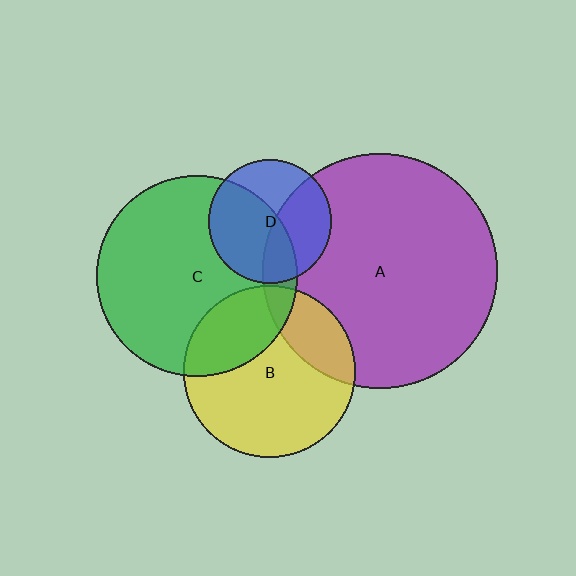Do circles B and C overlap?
Yes.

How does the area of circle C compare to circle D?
Approximately 2.6 times.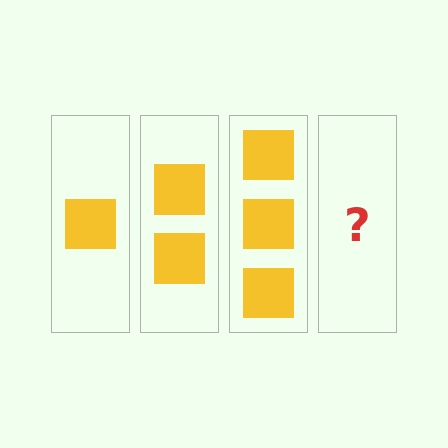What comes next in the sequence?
The next element should be 4 squares.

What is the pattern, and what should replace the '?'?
The pattern is that each step adds one more square. The '?' should be 4 squares.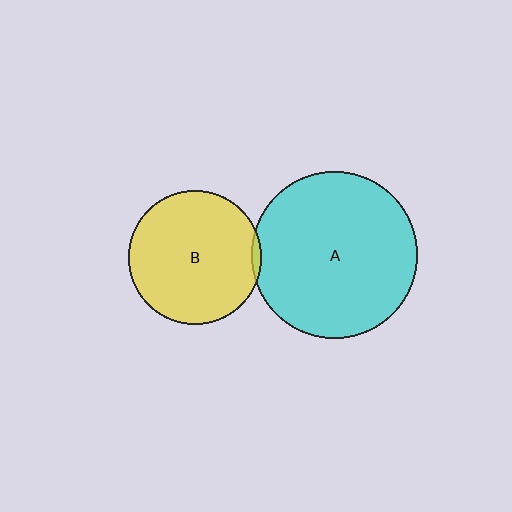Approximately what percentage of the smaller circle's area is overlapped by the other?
Approximately 5%.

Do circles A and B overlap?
Yes.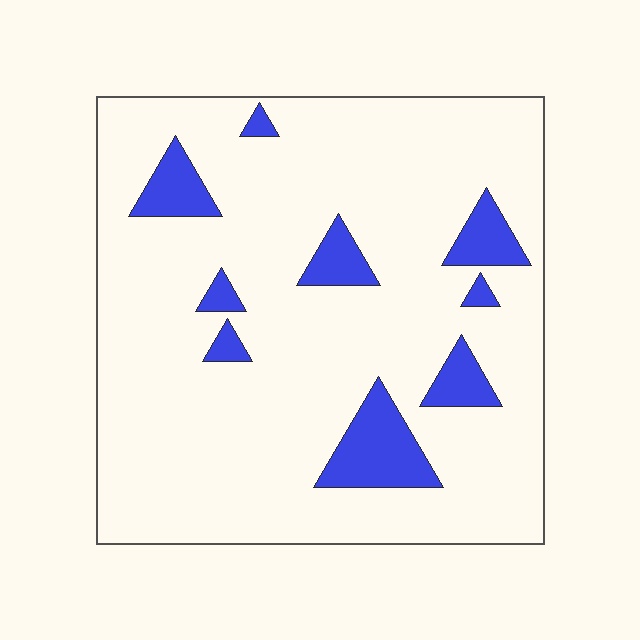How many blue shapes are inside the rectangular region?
9.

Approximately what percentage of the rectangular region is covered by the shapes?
Approximately 10%.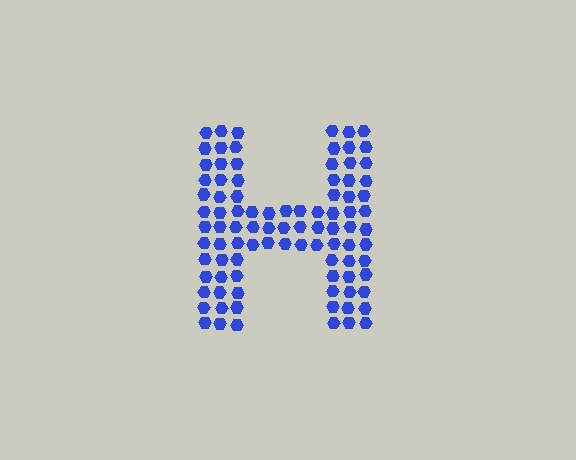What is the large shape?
The large shape is the letter H.